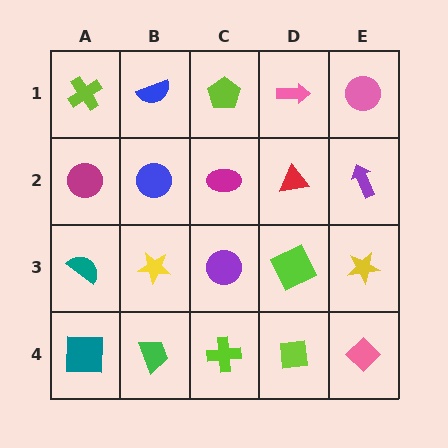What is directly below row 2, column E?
A yellow star.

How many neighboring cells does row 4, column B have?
3.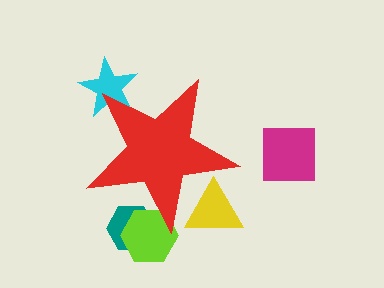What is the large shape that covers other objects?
A red star.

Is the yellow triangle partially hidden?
Yes, the yellow triangle is partially hidden behind the red star.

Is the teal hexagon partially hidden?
Yes, the teal hexagon is partially hidden behind the red star.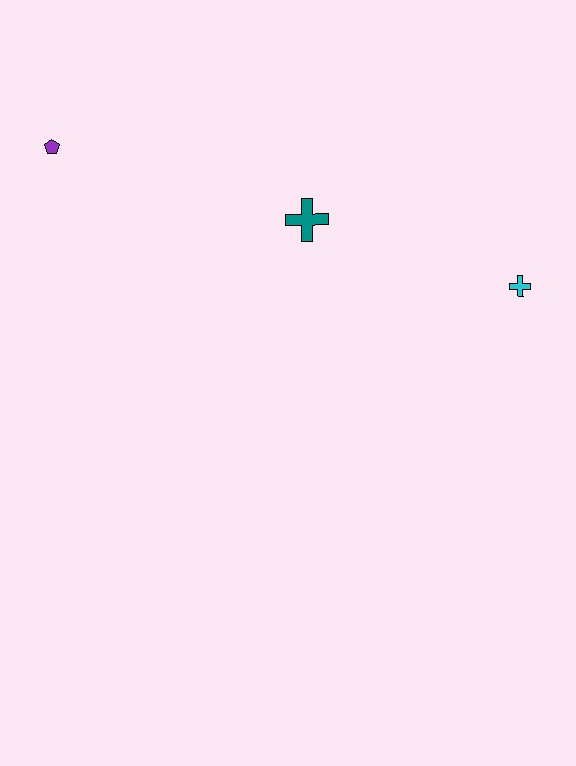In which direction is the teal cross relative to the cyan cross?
The teal cross is to the left of the cyan cross.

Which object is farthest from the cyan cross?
The purple pentagon is farthest from the cyan cross.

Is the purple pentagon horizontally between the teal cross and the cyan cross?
No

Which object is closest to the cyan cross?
The teal cross is closest to the cyan cross.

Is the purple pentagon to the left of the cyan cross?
Yes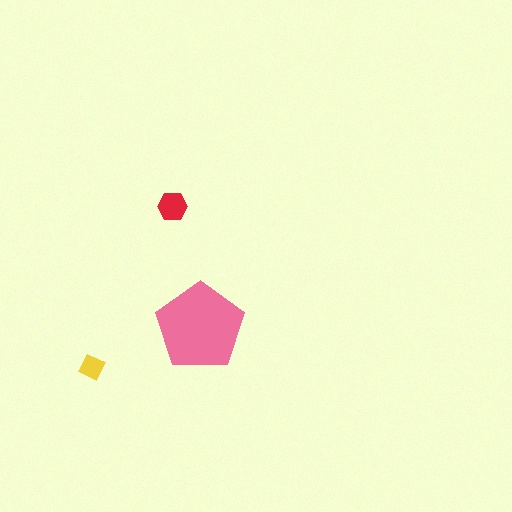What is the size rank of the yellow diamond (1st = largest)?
3rd.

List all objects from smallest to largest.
The yellow diamond, the red hexagon, the pink pentagon.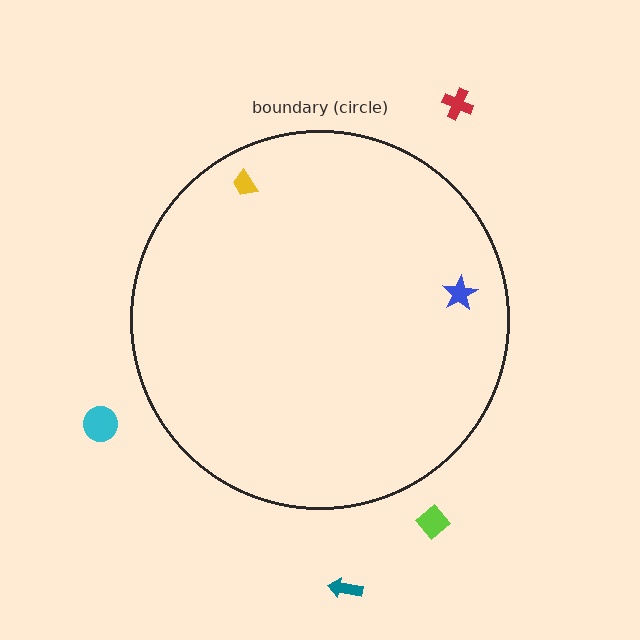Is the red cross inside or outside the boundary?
Outside.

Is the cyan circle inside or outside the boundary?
Outside.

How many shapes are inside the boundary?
2 inside, 4 outside.